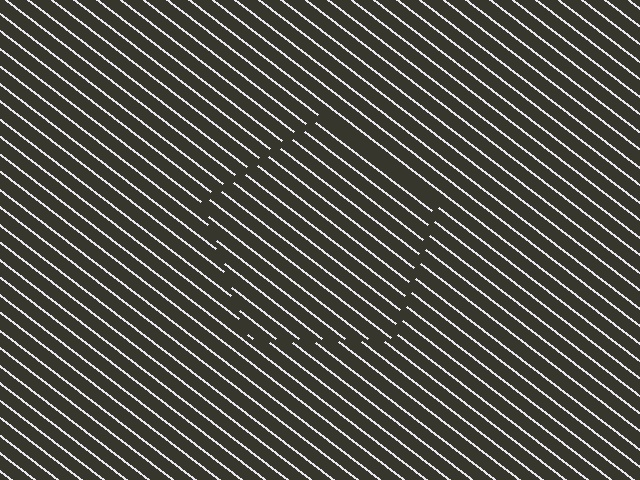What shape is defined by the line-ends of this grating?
An illusory pentagon. The interior of the shape contains the same grating, shifted by half a period — the contour is defined by the phase discontinuity where line-ends from the inner and outer gratings abut.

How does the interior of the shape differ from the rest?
The interior of the shape contains the same grating, shifted by half a period — the contour is defined by the phase discontinuity where line-ends from the inner and outer gratings abut.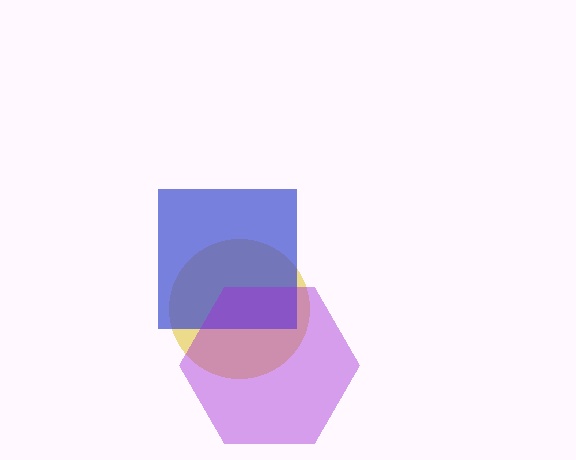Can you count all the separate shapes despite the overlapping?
Yes, there are 3 separate shapes.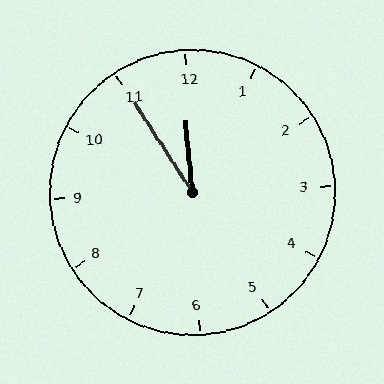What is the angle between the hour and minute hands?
Approximately 28 degrees.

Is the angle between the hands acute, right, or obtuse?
It is acute.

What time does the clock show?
11:55.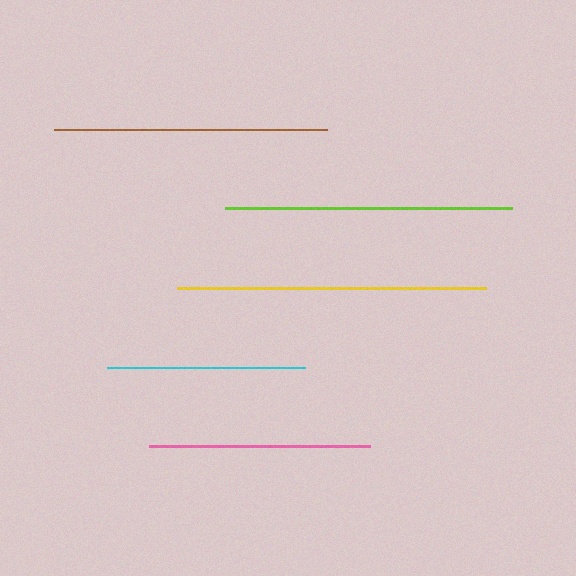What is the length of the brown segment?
The brown segment is approximately 273 pixels long.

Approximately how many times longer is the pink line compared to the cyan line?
The pink line is approximately 1.1 times the length of the cyan line.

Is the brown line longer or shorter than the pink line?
The brown line is longer than the pink line.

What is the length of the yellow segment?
The yellow segment is approximately 309 pixels long.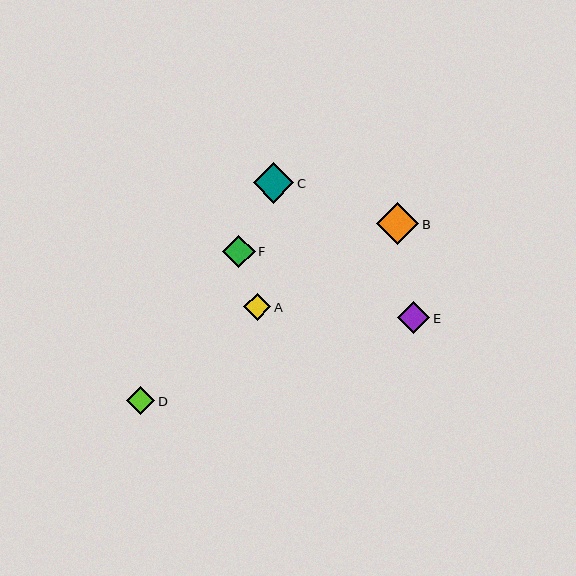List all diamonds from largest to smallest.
From largest to smallest: B, C, F, E, D, A.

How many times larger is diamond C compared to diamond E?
Diamond C is approximately 1.3 times the size of diamond E.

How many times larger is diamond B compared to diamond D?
Diamond B is approximately 1.5 times the size of diamond D.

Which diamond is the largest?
Diamond B is the largest with a size of approximately 42 pixels.